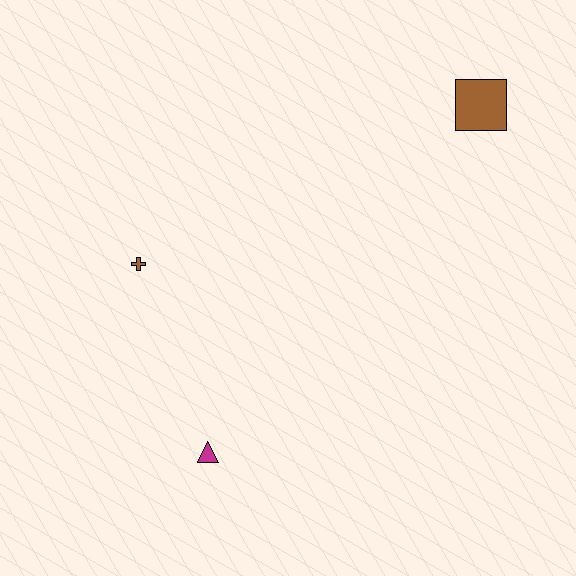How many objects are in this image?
There are 3 objects.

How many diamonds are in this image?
There are no diamonds.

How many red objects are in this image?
There are no red objects.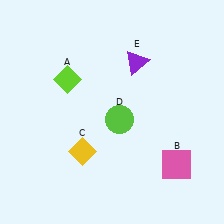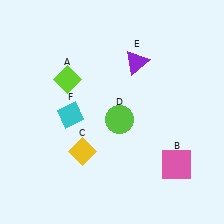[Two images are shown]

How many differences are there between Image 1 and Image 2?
There is 1 difference between the two images.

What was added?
A cyan diamond (F) was added in Image 2.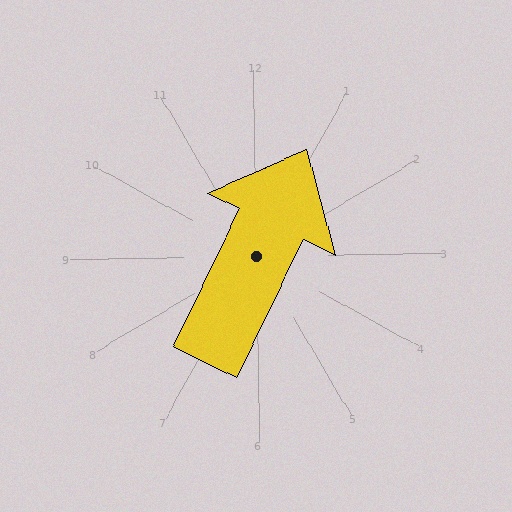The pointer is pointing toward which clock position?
Roughly 1 o'clock.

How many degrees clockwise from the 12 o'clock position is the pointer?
Approximately 27 degrees.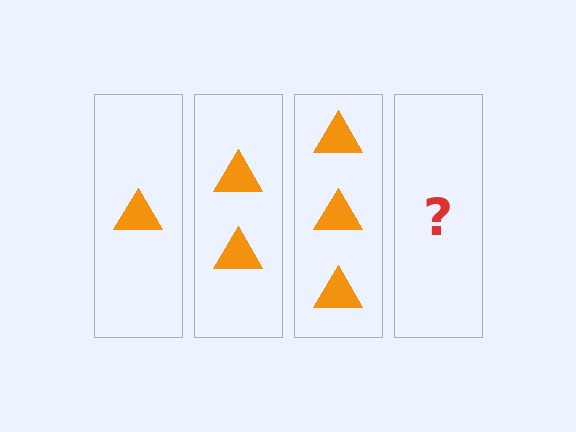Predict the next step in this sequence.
The next step is 4 triangles.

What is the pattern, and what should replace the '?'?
The pattern is that each step adds one more triangle. The '?' should be 4 triangles.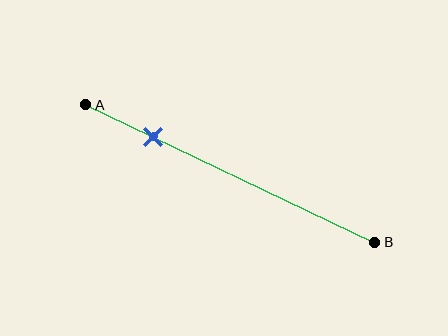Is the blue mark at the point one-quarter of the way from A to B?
Yes, the mark is approximately at the one-quarter point.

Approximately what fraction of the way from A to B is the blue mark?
The blue mark is approximately 25% of the way from A to B.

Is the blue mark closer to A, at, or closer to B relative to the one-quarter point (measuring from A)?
The blue mark is approximately at the one-quarter point of segment AB.